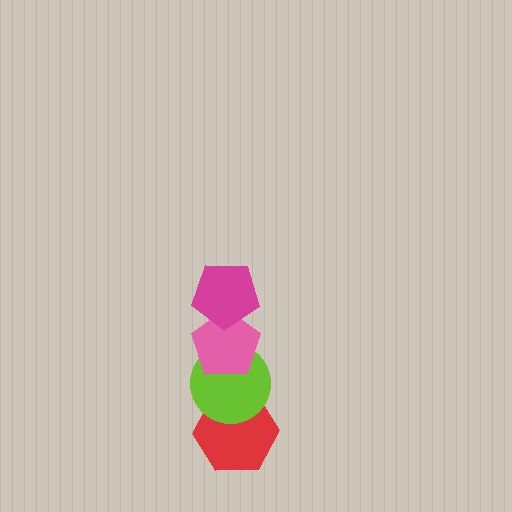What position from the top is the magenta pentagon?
The magenta pentagon is 1st from the top.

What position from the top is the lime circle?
The lime circle is 3rd from the top.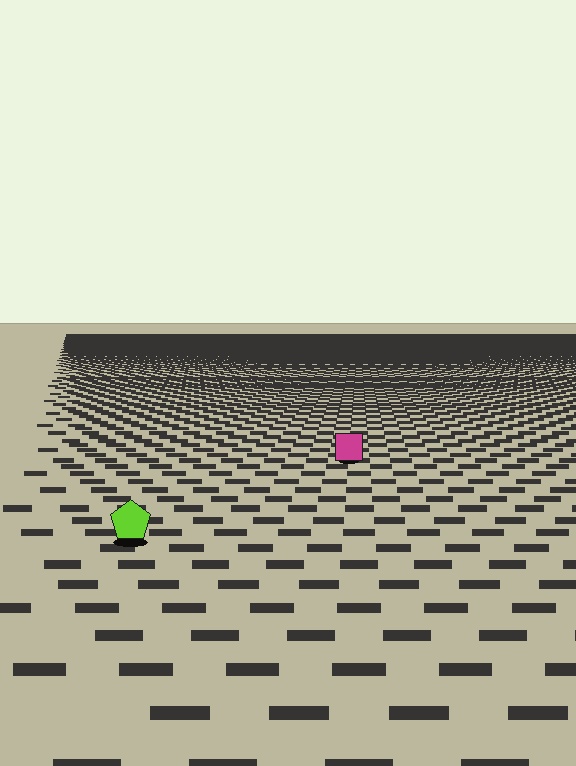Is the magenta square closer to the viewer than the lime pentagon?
No. The lime pentagon is closer — you can tell from the texture gradient: the ground texture is coarser near it.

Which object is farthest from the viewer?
The magenta square is farthest from the viewer. It appears smaller and the ground texture around it is denser.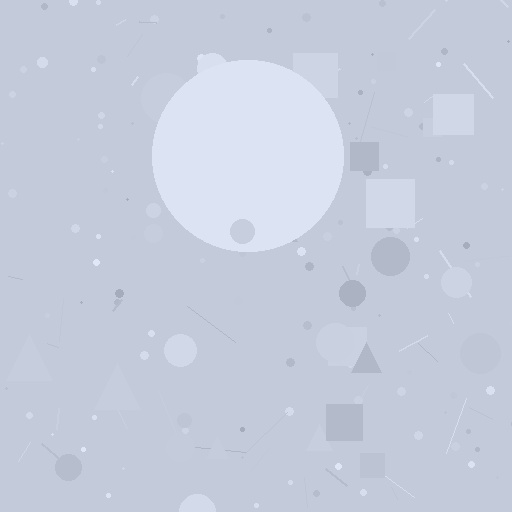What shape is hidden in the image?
A circle is hidden in the image.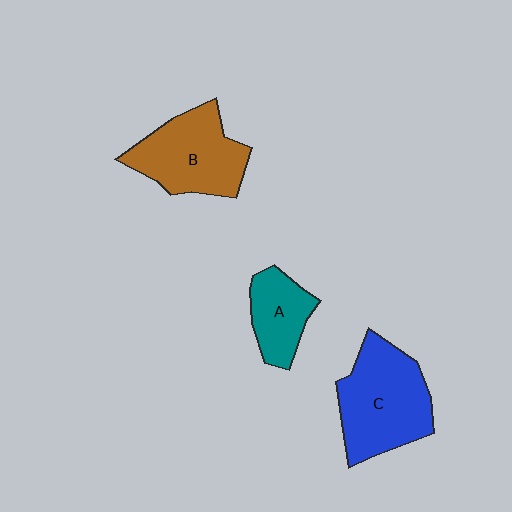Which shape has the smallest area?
Shape A (teal).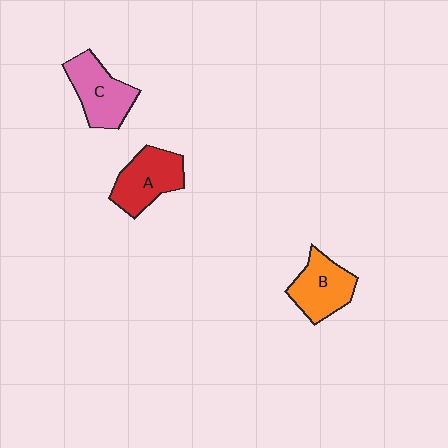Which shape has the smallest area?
Shape B (orange).